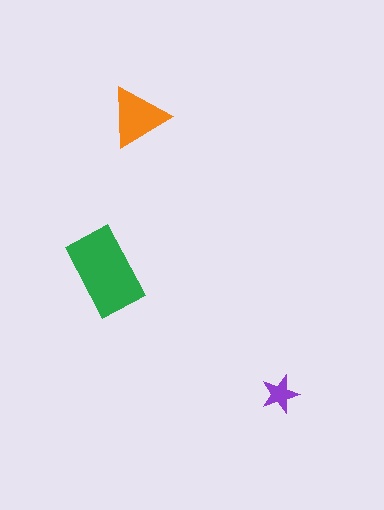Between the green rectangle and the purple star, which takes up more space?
The green rectangle.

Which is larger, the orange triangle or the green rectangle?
The green rectangle.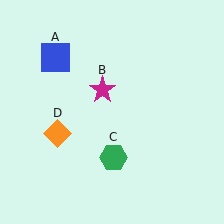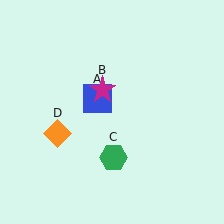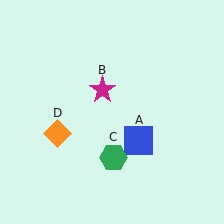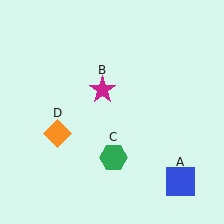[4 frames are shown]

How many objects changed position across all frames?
1 object changed position: blue square (object A).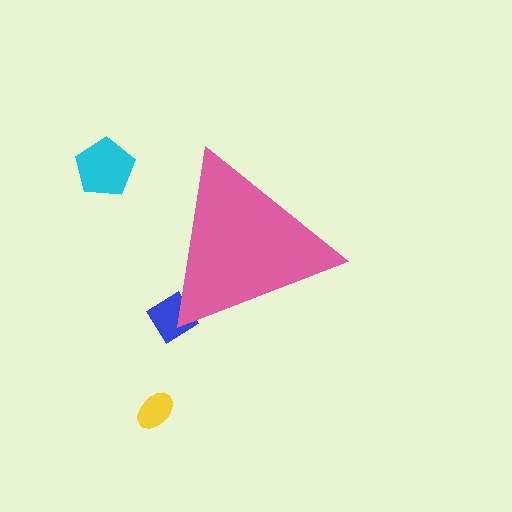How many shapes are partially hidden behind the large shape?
1 shape is partially hidden.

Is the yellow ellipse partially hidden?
No, the yellow ellipse is fully visible.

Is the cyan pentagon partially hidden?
No, the cyan pentagon is fully visible.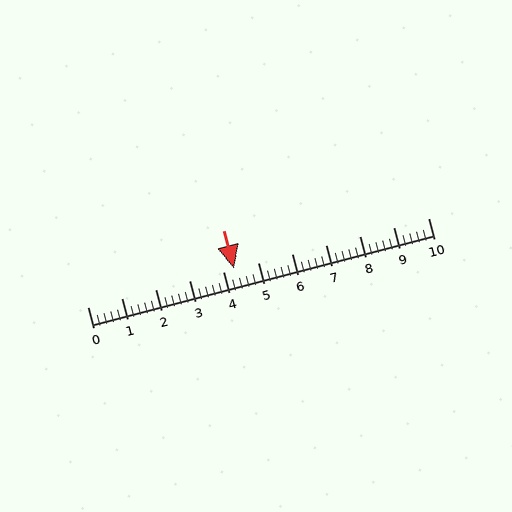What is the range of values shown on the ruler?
The ruler shows values from 0 to 10.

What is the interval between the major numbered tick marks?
The major tick marks are spaced 1 units apart.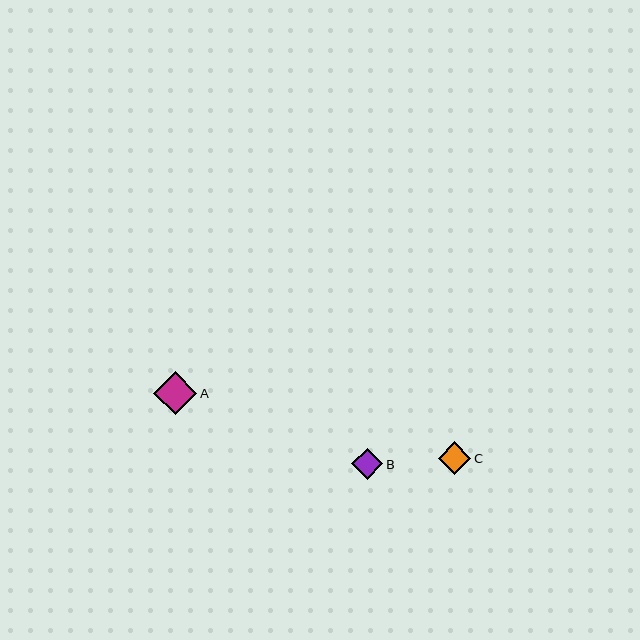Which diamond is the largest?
Diamond A is the largest with a size of approximately 43 pixels.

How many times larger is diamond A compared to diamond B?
Diamond A is approximately 1.4 times the size of diamond B.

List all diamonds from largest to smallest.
From largest to smallest: A, C, B.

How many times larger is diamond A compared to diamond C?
Diamond A is approximately 1.3 times the size of diamond C.